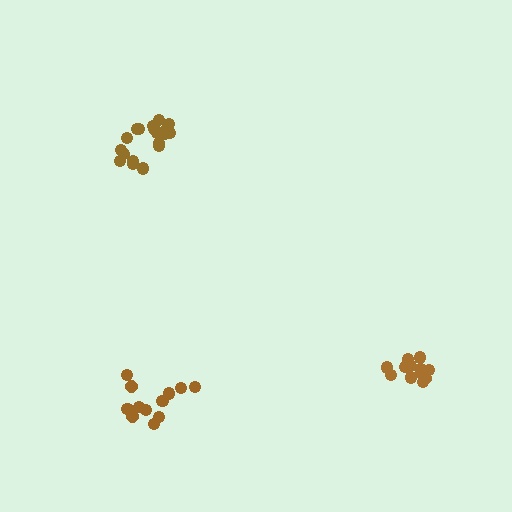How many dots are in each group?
Group 1: 13 dots, Group 2: 13 dots, Group 3: 19 dots (45 total).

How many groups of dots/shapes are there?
There are 3 groups.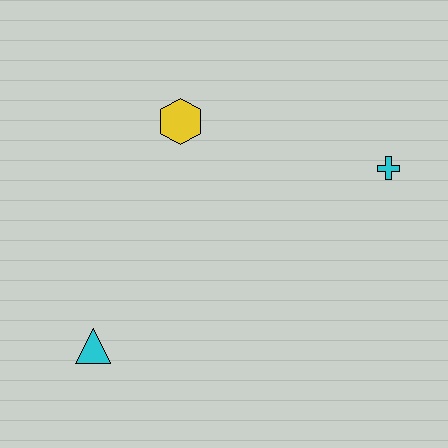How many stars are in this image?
There are no stars.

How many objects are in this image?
There are 3 objects.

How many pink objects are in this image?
There are no pink objects.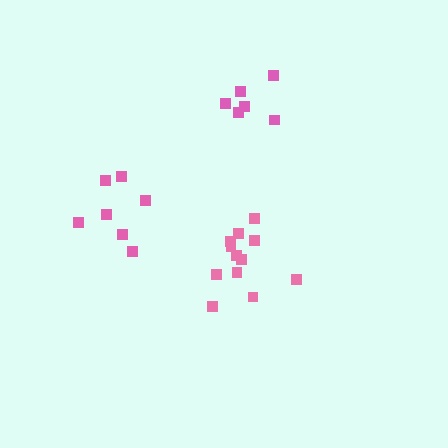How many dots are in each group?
Group 1: 12 dots, Group 2: 7 dots, Group 3: 6 dots (25 total).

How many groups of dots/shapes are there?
There are 3 groups.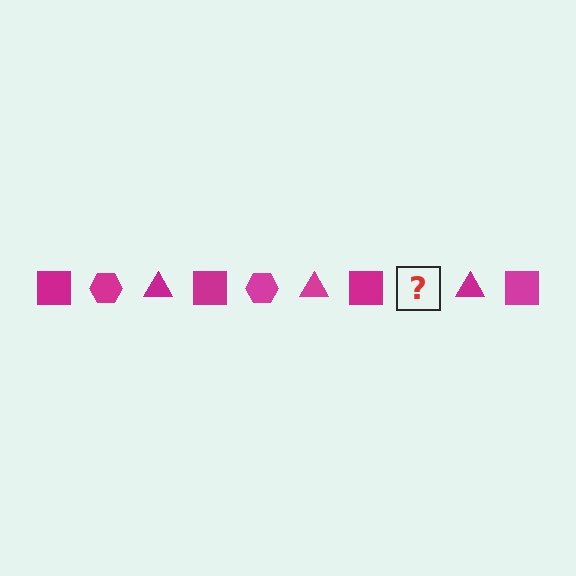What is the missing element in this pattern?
The missing element is a magenta hexagon.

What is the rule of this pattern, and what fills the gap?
The rule is that the pattern cycles through square, hexagon, triangle shapes in magenta. The gap should be filled with a magenta hexagon.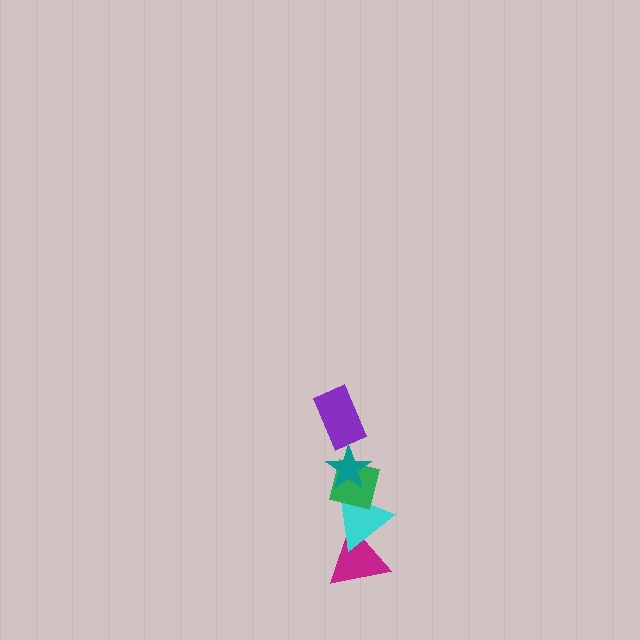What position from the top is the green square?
The green square is 3rd from the top.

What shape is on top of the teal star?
The purple rectangle is on top of the teal star.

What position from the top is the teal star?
The teal star is 2nd from the top.